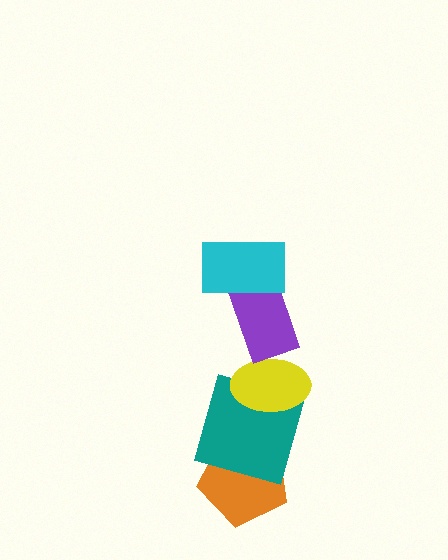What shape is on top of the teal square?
The yellow ellipse is on top of the teal square.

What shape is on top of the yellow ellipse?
The purple rectangle is on top of the yellow ellipse.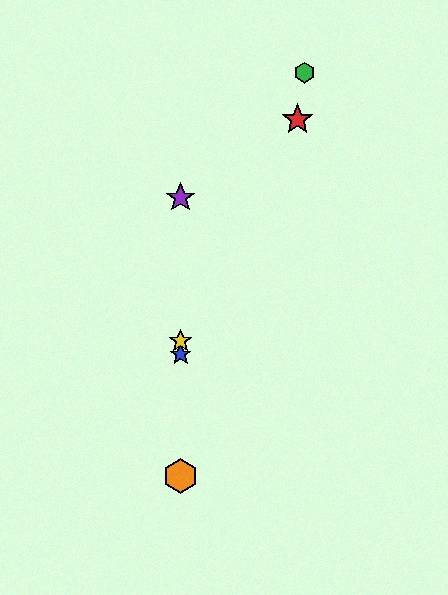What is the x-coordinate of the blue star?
The blue star is at x≈181.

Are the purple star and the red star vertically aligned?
No, the purple star is at x≈181 and the red star is at x≈298.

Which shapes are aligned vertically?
The blue star, the yellow star, the purple star, the orange hexagon are aligned vertically.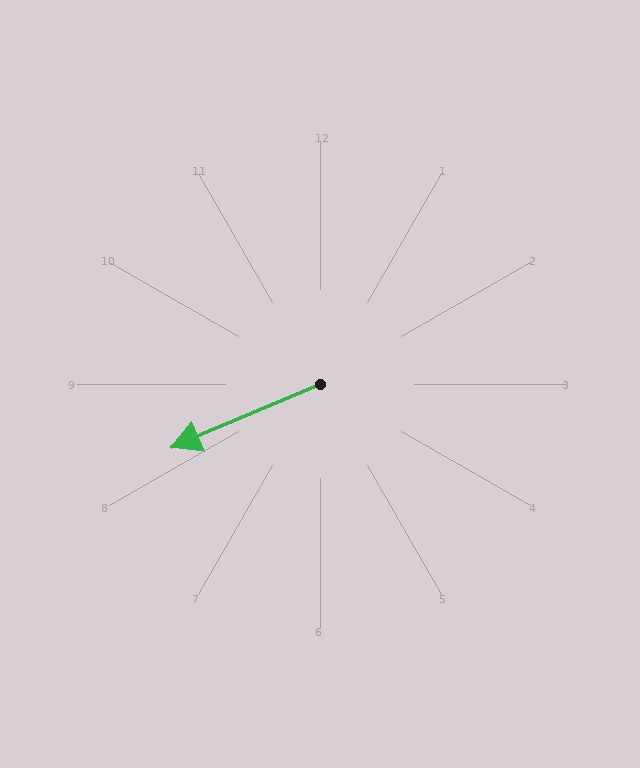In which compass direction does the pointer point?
Southwest.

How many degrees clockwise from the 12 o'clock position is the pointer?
Approximately 247 degrees.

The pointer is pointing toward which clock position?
Roughly 8 o'clock.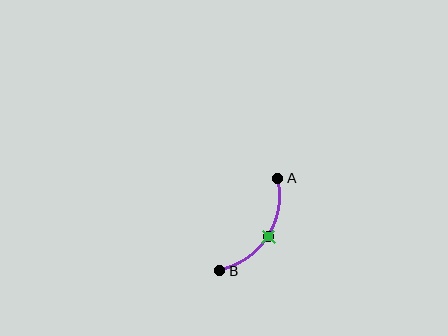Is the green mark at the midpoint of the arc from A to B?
Yes. The green mark lies on the arc at equal arc-length from both A and B — it is the arc midpoint.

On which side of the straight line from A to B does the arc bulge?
The arc bulges to the right of the straight line connecting A and B.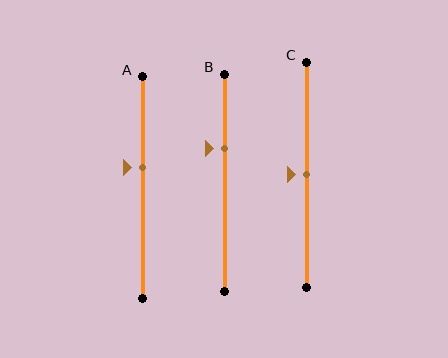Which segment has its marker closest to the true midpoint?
Segment C has its marker closest to the true midpoint.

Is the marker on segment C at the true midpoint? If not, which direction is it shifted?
Yes, the marker on segment C is at the true midpoint.